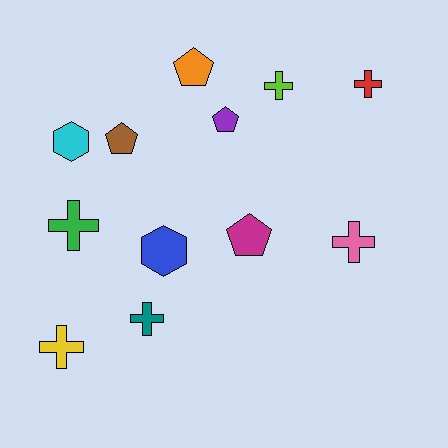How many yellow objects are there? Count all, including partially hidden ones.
There is 1 yellow object.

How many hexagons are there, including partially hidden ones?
There are 2 hexagons.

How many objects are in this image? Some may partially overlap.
There are 12 objects.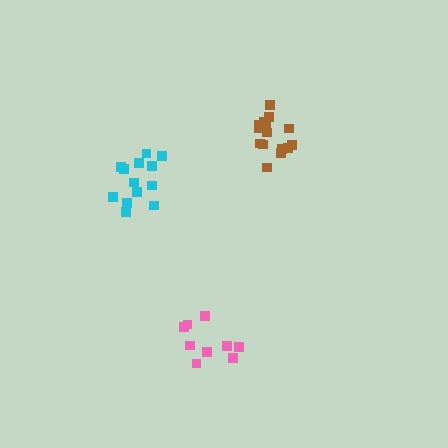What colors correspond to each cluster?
The clusters are colored: cyan, brown, pink.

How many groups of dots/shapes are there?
There are 3 groups.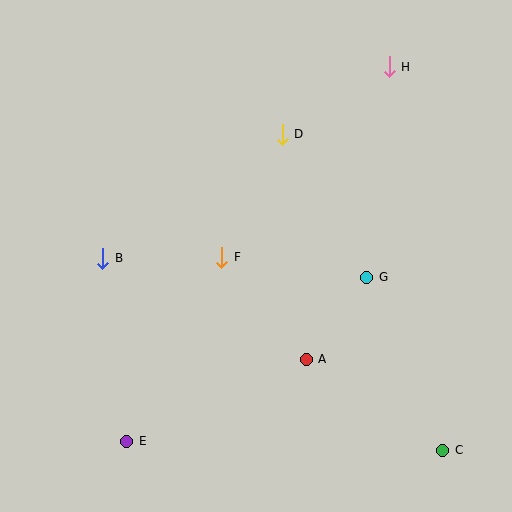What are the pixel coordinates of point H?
Point H is at (389, 67).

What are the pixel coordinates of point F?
Point F is at (222, 258).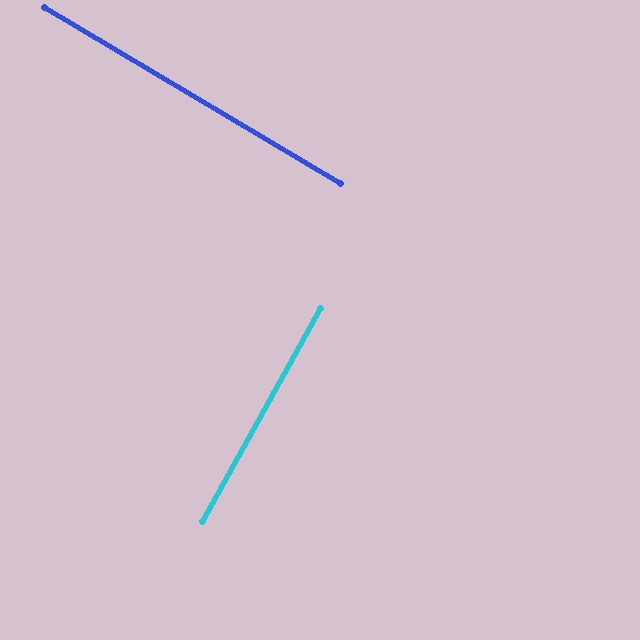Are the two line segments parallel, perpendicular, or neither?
Perpendicular — they meet at approximately 88°.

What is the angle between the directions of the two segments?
Approximately 88 degrees.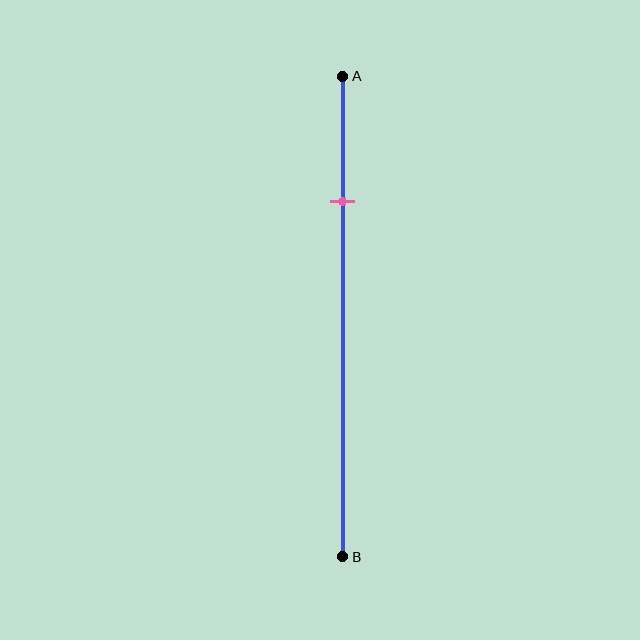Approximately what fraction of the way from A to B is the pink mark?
The pink mark is approximately 25% of the way from A to B.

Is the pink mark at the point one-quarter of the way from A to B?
Yes, the mark is approximately at the one-quarter point.